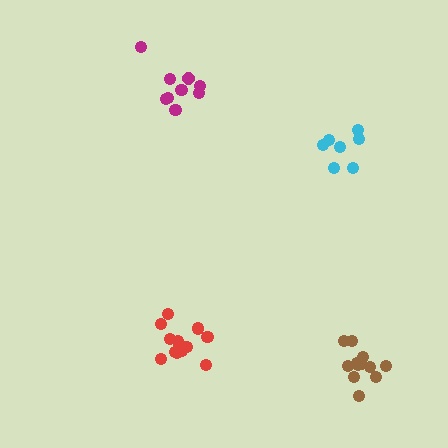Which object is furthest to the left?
The red cluster is leftmost.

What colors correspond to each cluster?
The clusters are colored: magenta, brown, red, cyan.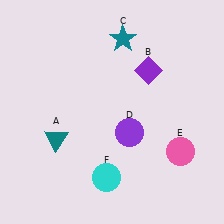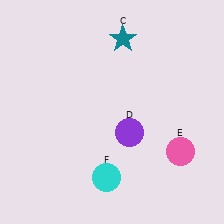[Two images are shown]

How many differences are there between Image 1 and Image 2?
There are 2 differences between the two images.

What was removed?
The teal triangle (A), the purple diamond (B) were removed in Image 2.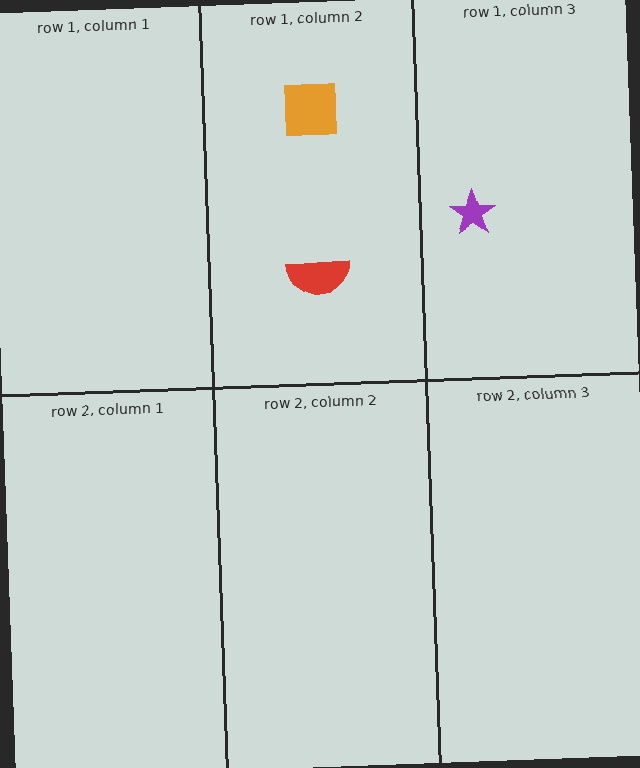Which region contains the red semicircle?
The row 1, column 2 region.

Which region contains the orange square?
The row 1, column 2 region.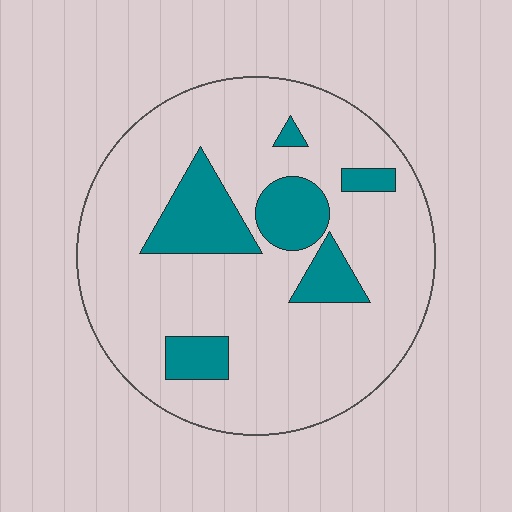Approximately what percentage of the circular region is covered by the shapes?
Approximately 20%.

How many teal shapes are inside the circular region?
6.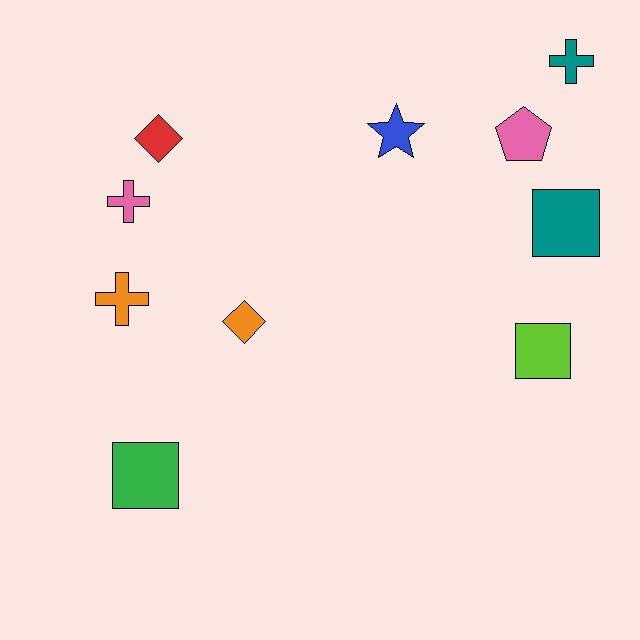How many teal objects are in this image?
There are 2 teal objects.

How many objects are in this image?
There are 10 objects.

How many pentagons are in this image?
There is 1 pentagon.